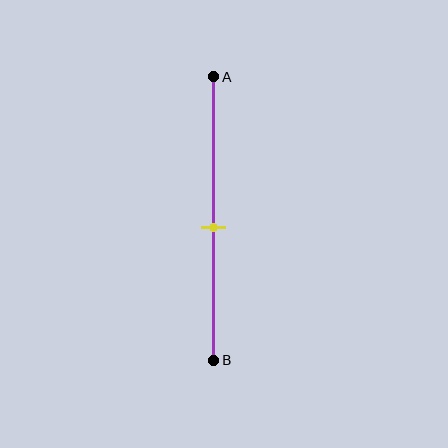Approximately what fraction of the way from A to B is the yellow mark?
The yellow mark is approximately 55% of the way from A to B.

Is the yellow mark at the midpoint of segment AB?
No, the mark is at about 55% from A, not at the 50% midpoint.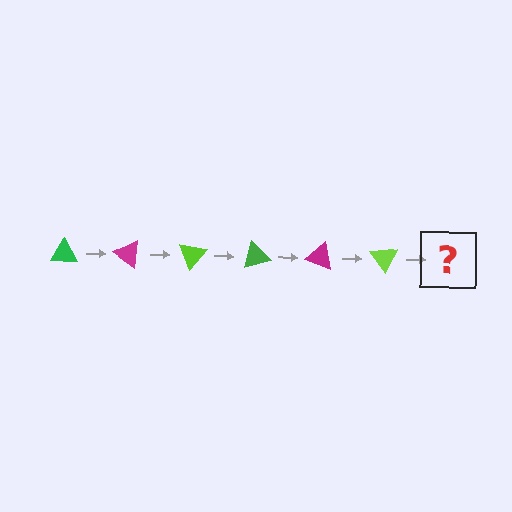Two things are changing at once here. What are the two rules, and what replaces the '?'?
The two rules are that it rotates 35 degrees each step and the color cycles through green, magenta, and lime. The '?' should be a green triangle, rotated 210 degrees from the start.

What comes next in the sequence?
The next element should be a green triangle, rotated 210 degrees from the start.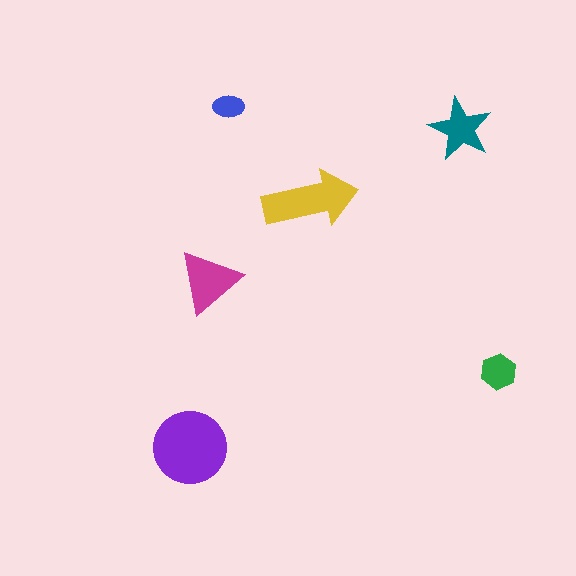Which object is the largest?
The purple circle.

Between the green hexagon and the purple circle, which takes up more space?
The purple circle.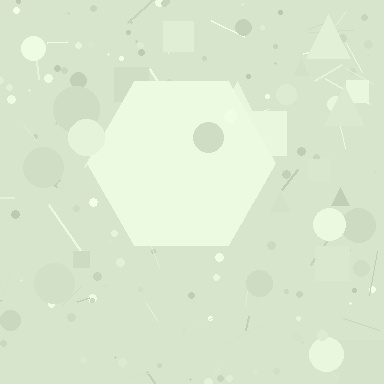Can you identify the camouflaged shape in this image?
The camouflaged shape is a hexagon.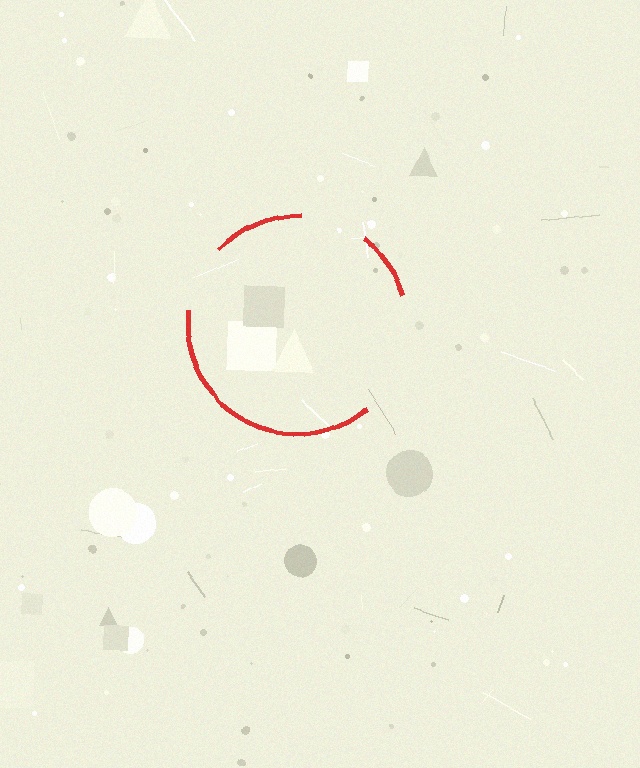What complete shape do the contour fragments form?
The contour fragments form a circle.